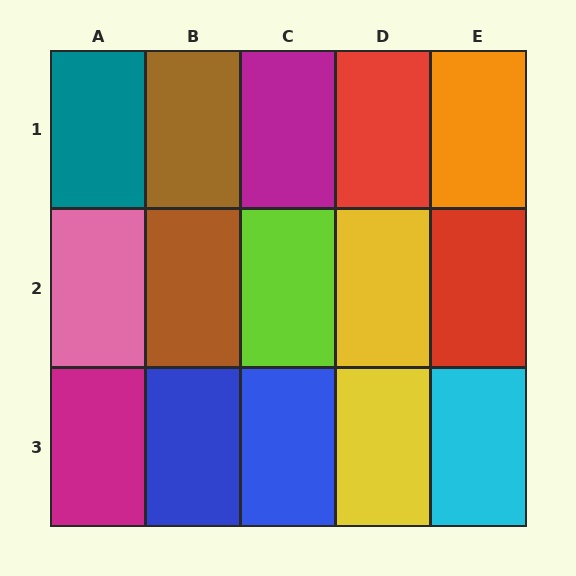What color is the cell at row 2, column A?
Pink.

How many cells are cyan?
1 cell is cyan.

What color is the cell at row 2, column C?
Lime.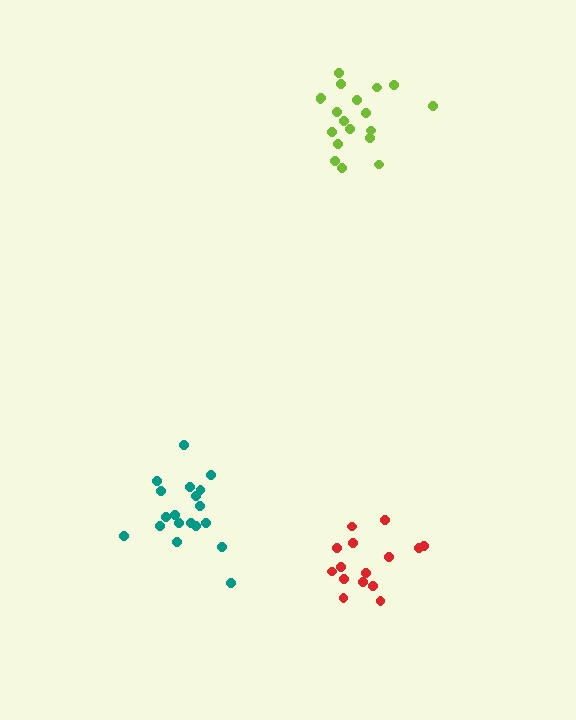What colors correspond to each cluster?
The clusters are colored: lime, teal, red.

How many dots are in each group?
Group 1: 19 dots, Group 2: 19 dots, Group 3: 15 dots (53 total).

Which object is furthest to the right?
The red cluster is rightmost.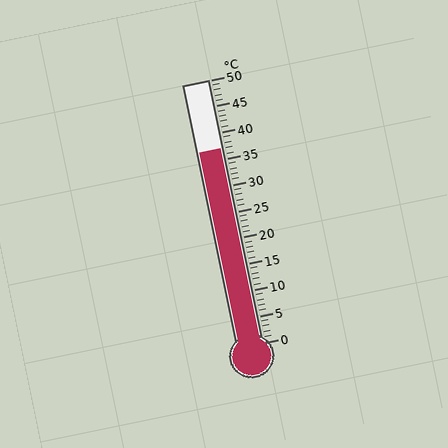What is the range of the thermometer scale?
The thermometer scale ranges from 0°C to 50°C.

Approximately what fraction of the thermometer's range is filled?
The thermometer is filled to approximately 75% of its range.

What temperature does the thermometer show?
The thermometer shows approximately 37°C.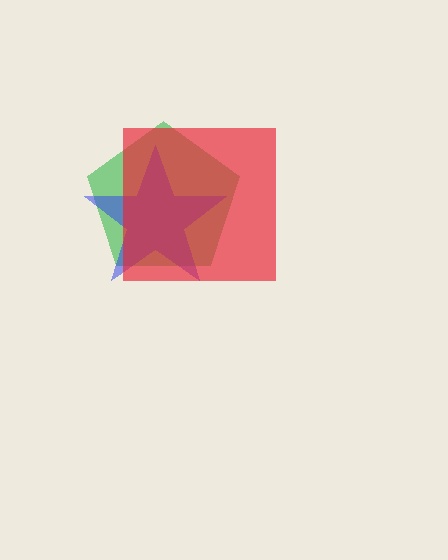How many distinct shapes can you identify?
There are 3 distinct shapes: a green pentagon, a blue star, a red square.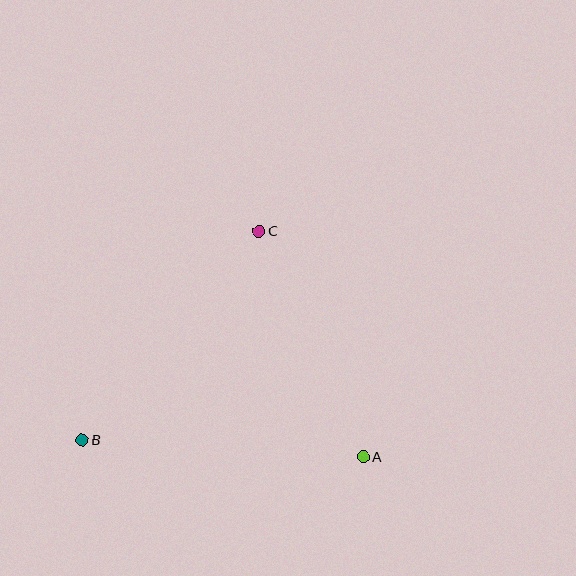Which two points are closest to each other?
Points A and C are closest to each other.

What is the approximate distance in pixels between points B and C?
The distance between B and C is approximately 274 pixels.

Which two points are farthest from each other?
Points A and B are farthest from each other.